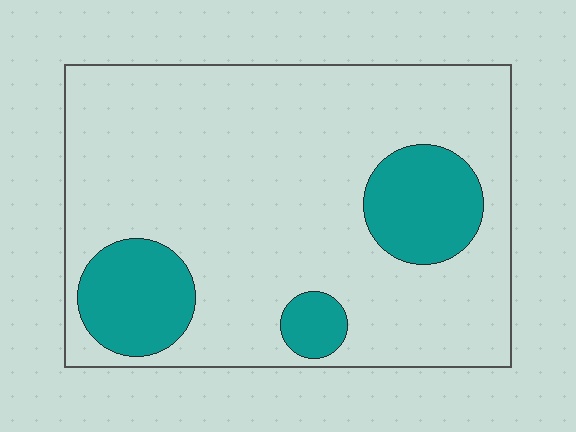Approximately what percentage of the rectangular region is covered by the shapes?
Approximately 20%.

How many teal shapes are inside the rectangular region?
3.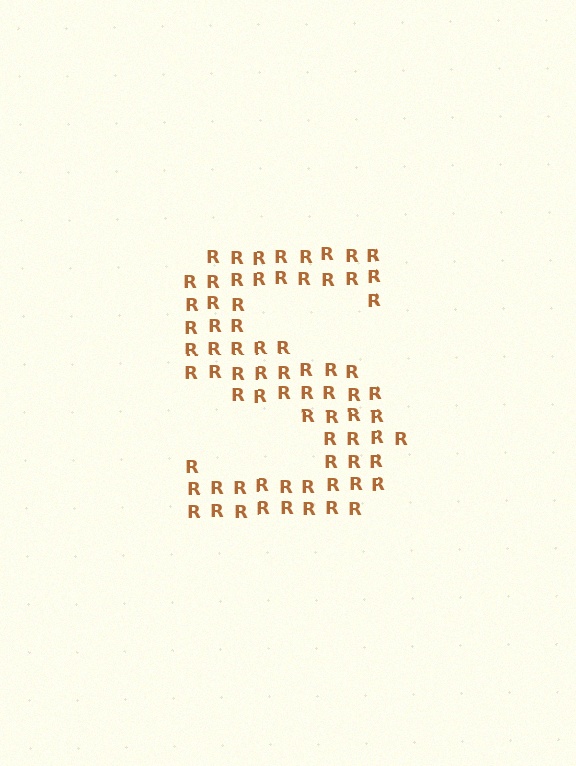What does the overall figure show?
The overall figure shows the letter S.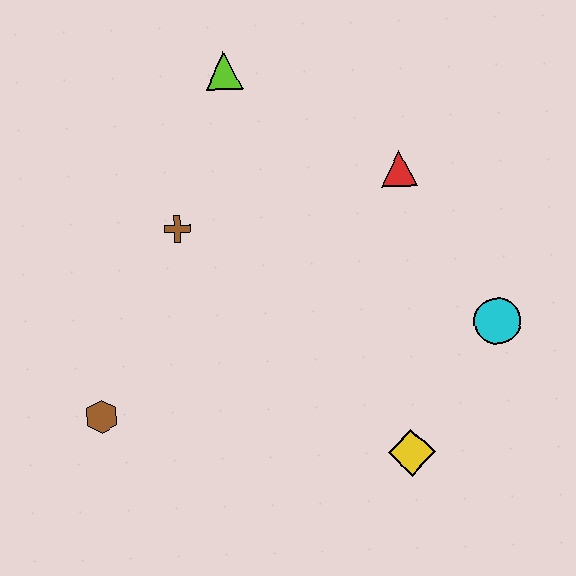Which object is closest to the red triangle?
The cyan circle is closest to the red triangle.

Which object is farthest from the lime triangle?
The yellow diamond is farthest from the lime triangle.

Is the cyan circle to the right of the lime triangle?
Yes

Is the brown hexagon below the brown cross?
Yes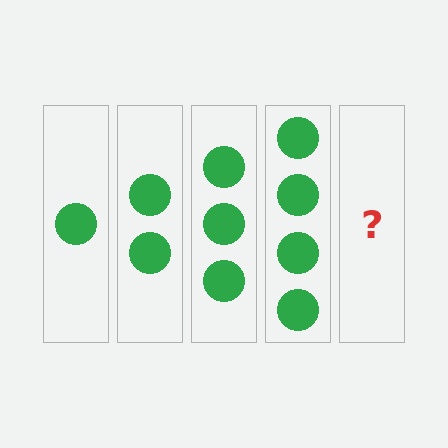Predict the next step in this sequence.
The next step is 5 circles.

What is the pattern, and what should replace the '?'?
The pattern is that each step adds one more circle. The '?' should be 5 circles.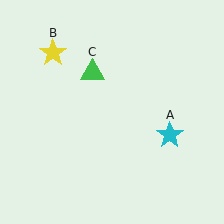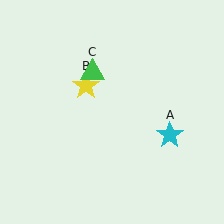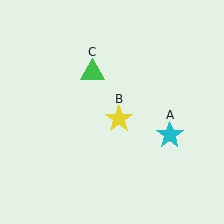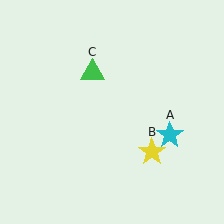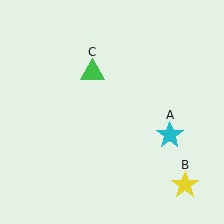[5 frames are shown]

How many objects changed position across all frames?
1 object changed position: yellow star (object B).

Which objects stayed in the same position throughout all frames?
Cyan star (object A) and green triangle (object C) remained stationary.